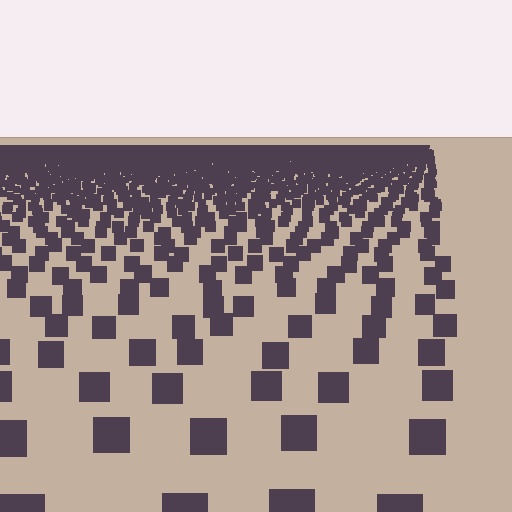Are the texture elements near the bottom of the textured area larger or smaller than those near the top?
Larger. Near the bottom, elements are closer to the viewer and appear at a bigger on-screen size.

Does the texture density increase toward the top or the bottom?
Density increases toward the top.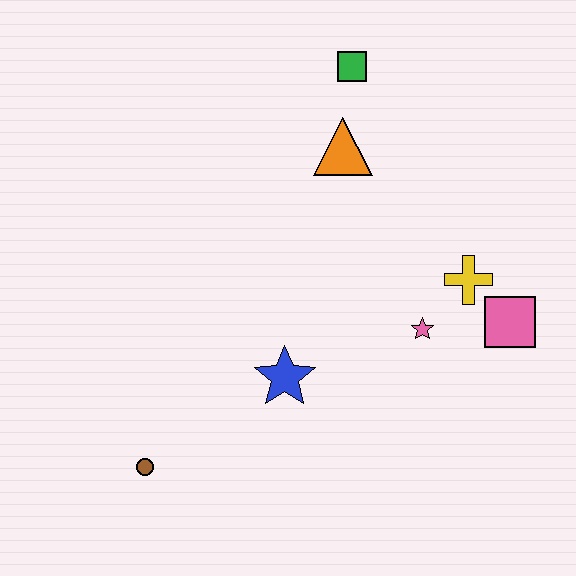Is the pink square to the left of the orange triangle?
No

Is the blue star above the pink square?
No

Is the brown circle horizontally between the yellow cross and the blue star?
No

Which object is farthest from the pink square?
The brown circle is farthest from the pink square.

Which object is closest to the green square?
The orange triangle is closest to the green square.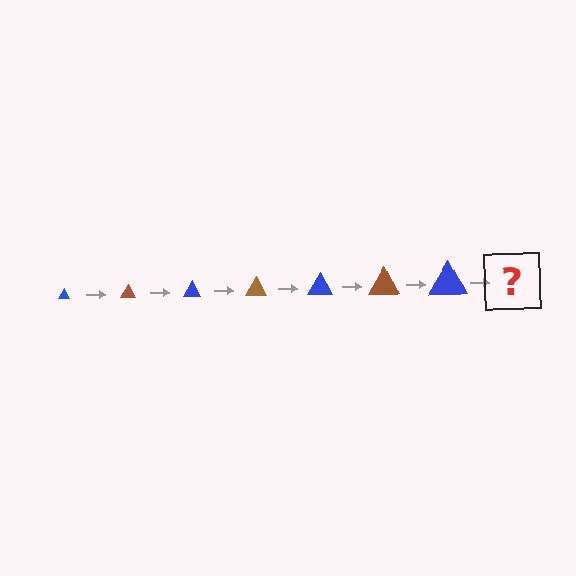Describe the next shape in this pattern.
It should be a brown triangle, larger than the previous one.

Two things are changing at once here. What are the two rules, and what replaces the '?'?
The two rules are that the triangle grows larger each step and the color cycles through blue and brown. The '?' should be a brown triangle, larger than the previous one.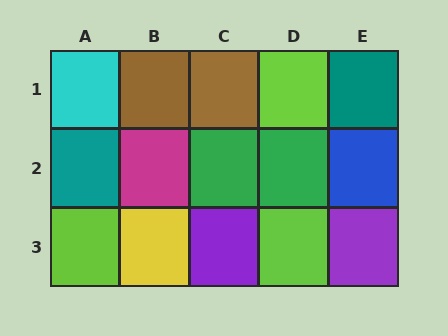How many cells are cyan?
1 cell is cyan.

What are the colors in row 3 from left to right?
Lime, yellow, purple, lime, purple.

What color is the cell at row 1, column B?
Brown.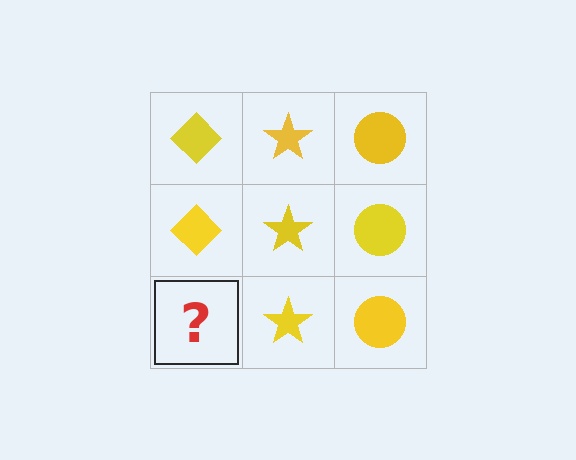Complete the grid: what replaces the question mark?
The question mark should be replaced with a yellow diamond.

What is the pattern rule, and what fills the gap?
The rule is that each column has a consistent shape. The gap should be filled with a yellow diamond.